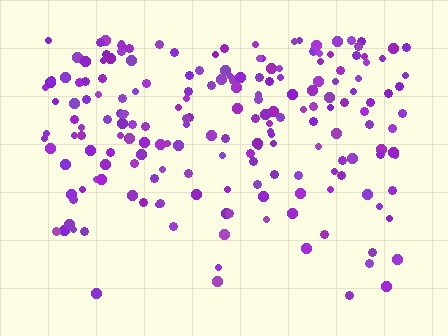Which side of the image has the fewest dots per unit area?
The bottom.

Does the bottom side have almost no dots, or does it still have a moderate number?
Still a moderate number, just noticeably fewer than the top.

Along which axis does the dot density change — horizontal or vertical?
Vertical.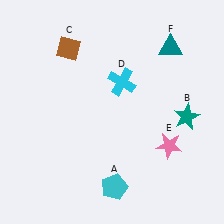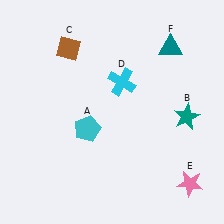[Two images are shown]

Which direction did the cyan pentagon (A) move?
The cyan pentagon (A) moved up.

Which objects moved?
The objects that moved are: the cyan pentagon (A), the pink star (E).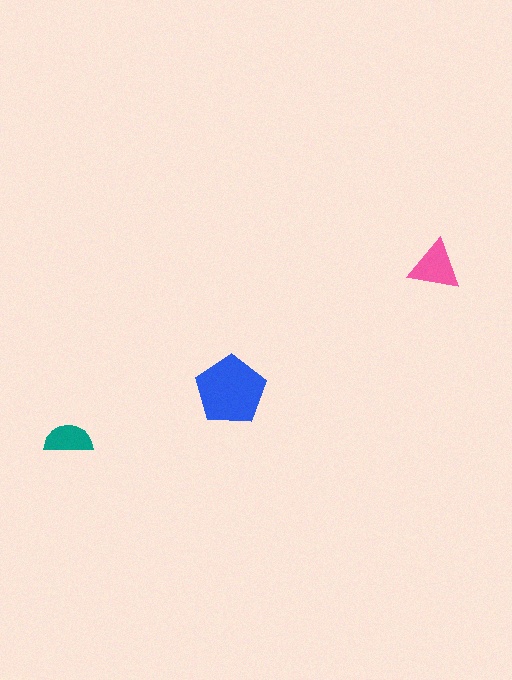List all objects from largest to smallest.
The blue pentagon, the pink triangle, the teal semicircle.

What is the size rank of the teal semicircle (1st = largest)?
3rd.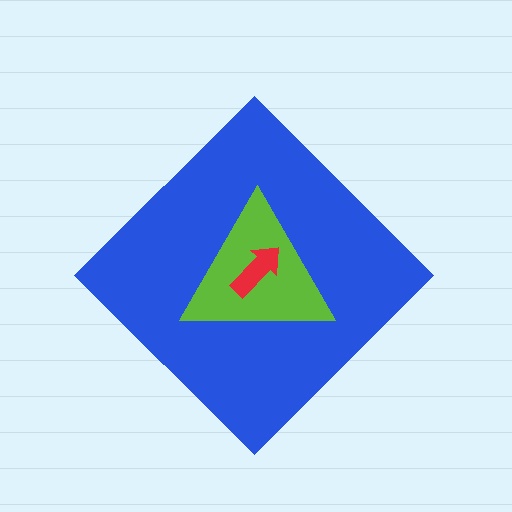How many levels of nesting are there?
3.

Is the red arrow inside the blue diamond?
Yes.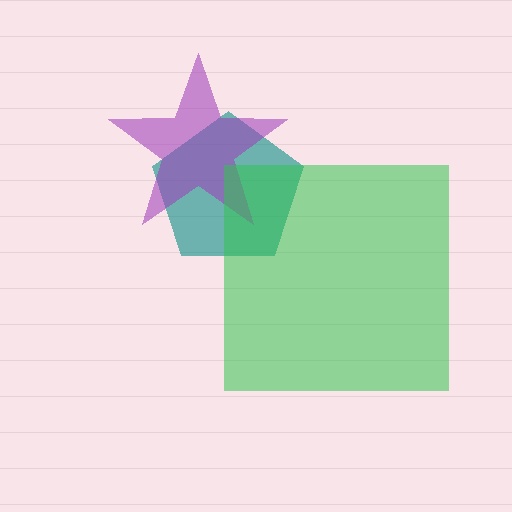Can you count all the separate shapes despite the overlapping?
Yes, there are 3 separate shapes.